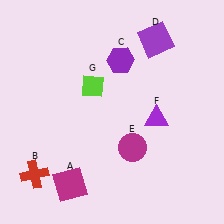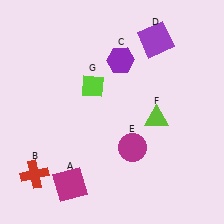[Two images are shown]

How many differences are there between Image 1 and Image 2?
There is 1 difference between the two images.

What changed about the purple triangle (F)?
In Image 1, F is purple. In Image 2, it changed to lime.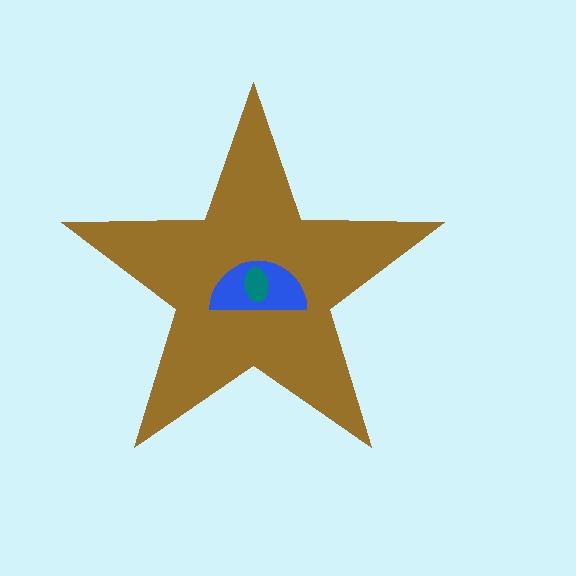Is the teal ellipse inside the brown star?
Yes.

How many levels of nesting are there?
3.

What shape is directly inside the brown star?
The blue semicircle.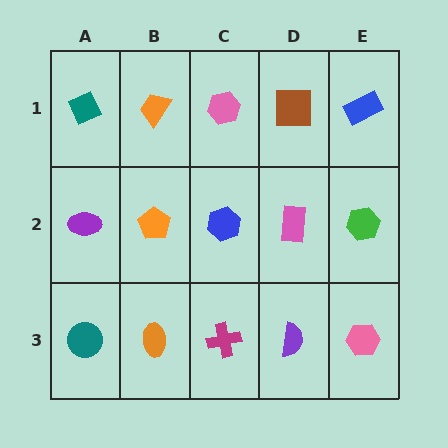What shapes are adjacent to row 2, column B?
An orange trapezoid (row 1, column B), an orange ellipse (row 3, column B), a purple ellipse (row 2, column A), a blue hexagon (row 2, column C).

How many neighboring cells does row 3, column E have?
2.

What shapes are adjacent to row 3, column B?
An orange pentagon (row 2, column B), a teal circle (row 3, column A), a magenta cross (row 3, column C).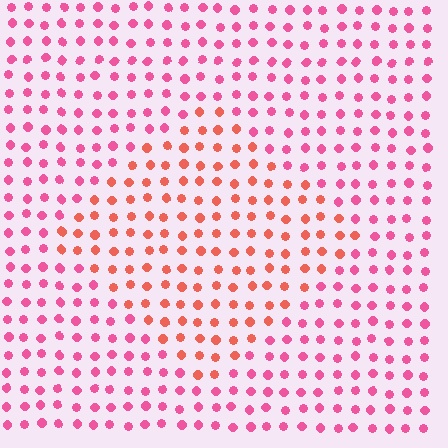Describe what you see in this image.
The image is filled with small pink elements in a uniform arrangement. A diamond-shaped region is visible where the elements are tinted to a slightly different hue, forming a subtle color boundary.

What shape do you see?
I see a diamond.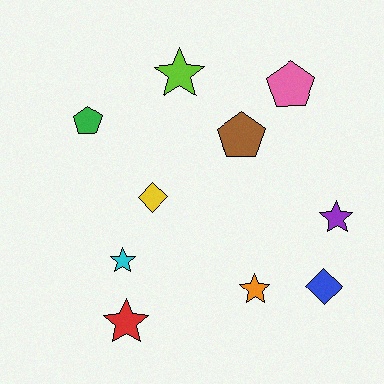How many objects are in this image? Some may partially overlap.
There are 10 objects.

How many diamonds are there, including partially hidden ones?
There are 2 diamonds.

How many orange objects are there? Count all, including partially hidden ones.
There is 1 orange object.